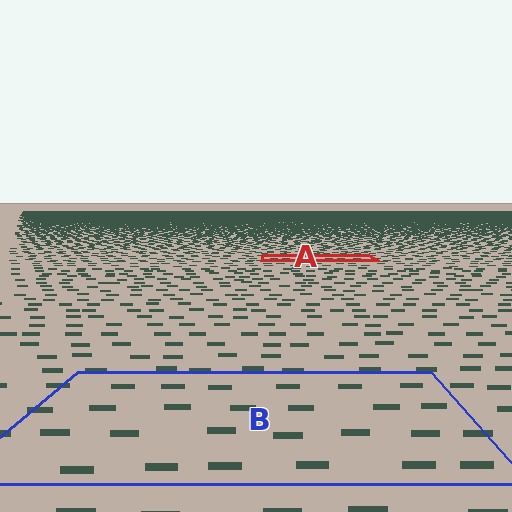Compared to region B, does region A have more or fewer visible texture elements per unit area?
Region A has more texture elements per unit area — they are packed more densely because it is farther away.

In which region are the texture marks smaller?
The texture marks are smaller in region A, because it is farther away.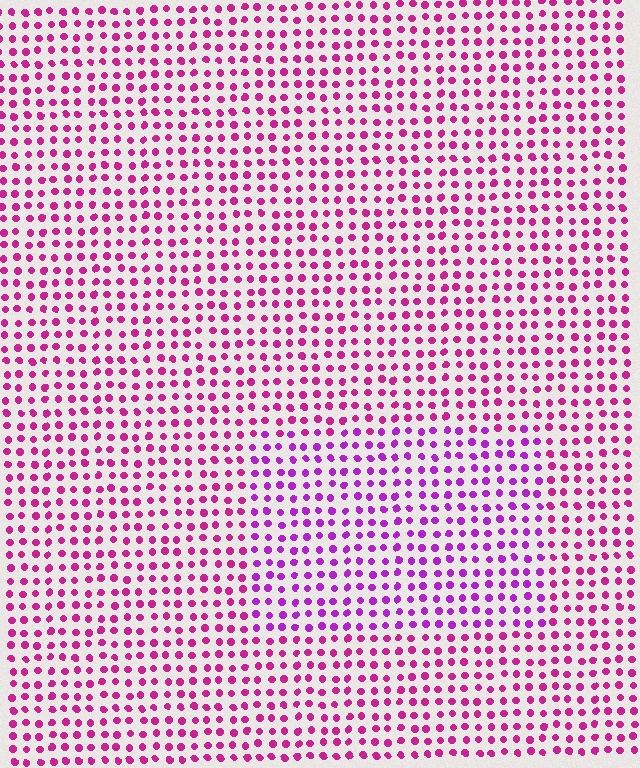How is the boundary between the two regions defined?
The boundary is defined purely by a slight shift in hue (about 28 degrees). Spacing, size, and orientation are identical on both sides.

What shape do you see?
I see a rectangle.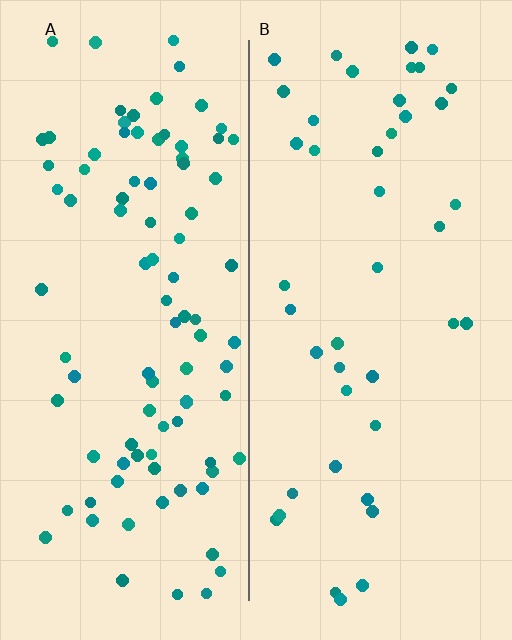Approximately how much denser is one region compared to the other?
Approximately 2.2× — region A over region B.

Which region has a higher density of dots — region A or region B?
A (the left).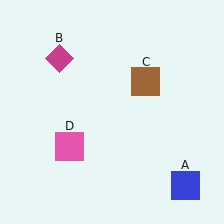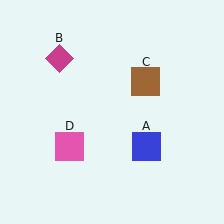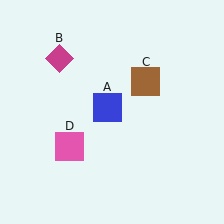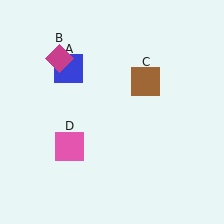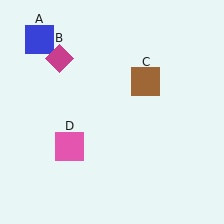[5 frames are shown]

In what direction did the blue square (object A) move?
The blue square (object A) moved up and to the left.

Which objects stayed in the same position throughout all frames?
Magenta diamond (object B) and brown square (object C) and pink square (object D) remained stationary.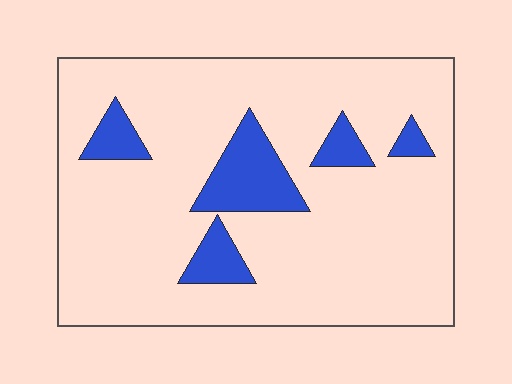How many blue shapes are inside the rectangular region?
5.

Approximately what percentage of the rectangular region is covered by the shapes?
Approximately 15%.